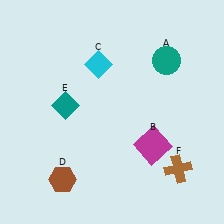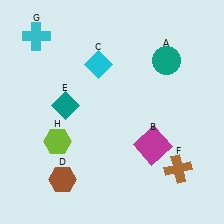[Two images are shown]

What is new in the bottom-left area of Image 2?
A lime hexagon (H) was added in the bottom-left area of Image 2.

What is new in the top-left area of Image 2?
A cyan cross (G) was added in the top-left area of Image 2.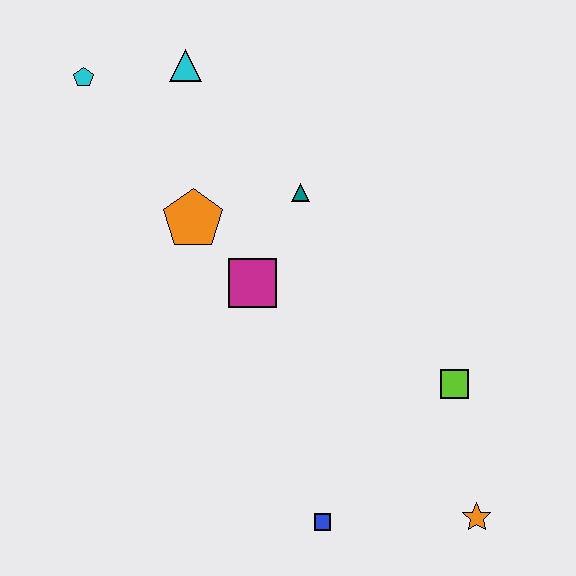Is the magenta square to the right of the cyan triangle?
Yes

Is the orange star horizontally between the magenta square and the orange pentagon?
No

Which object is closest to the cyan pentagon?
The cyan triangle is closest to the cyan pentagon.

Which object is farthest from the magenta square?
The orange star is farthest from the magenta square.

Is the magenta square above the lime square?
Yes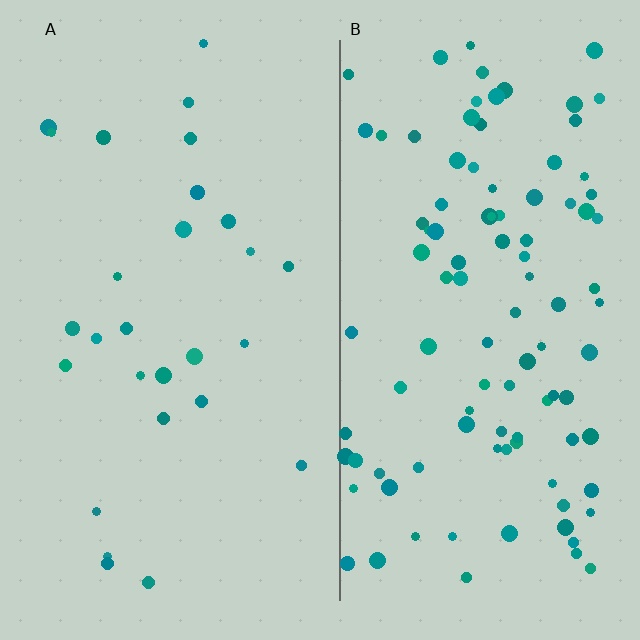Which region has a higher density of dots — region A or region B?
B (the right).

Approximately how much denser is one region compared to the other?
Approximately 3.8× — region B over region A.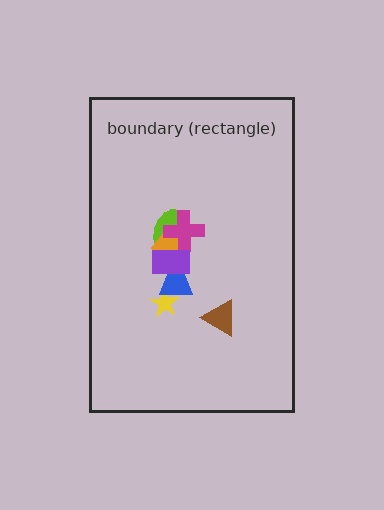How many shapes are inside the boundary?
7 inside, 0 outside.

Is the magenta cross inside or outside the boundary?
Inside.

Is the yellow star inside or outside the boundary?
Inside.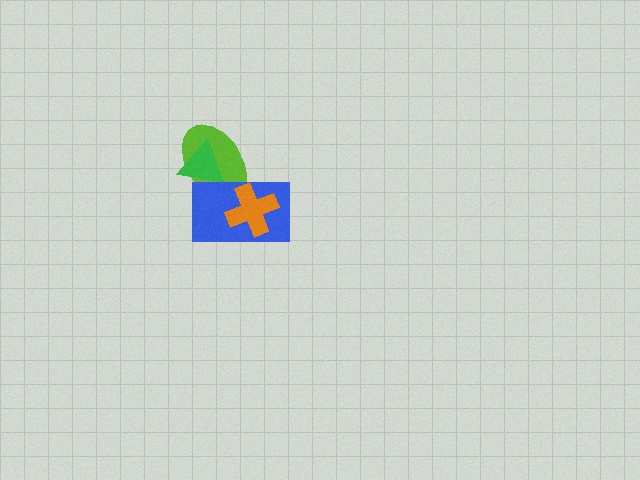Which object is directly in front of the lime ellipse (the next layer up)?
The green triangle is directly in front of the lime ellipse.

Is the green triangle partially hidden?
Yes, it is partially covered by another shape.